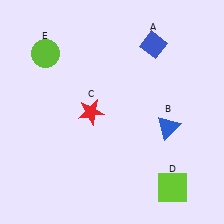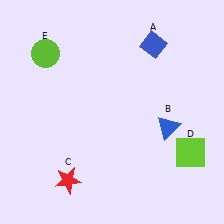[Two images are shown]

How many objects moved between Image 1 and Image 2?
2 objects moved between the two images.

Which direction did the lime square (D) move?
The lime square (D) moved up.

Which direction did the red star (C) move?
The red star (C) moved down.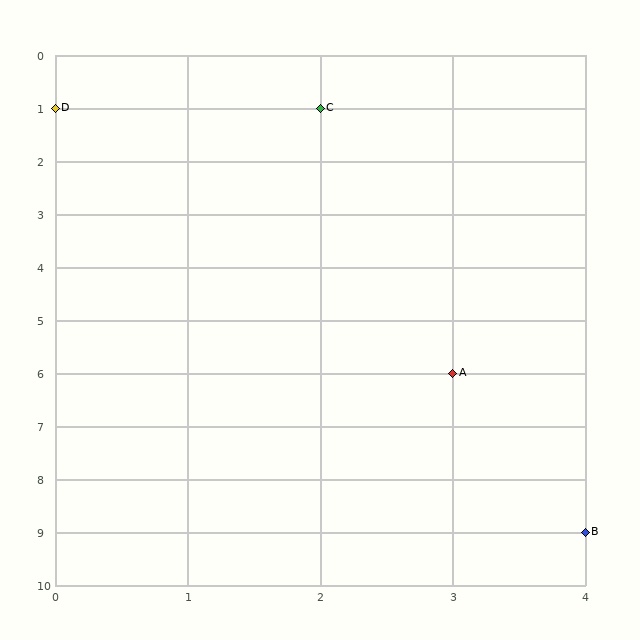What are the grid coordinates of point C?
Point C is at grid coordinates (2, 1).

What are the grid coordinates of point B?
Point B is at grid coordinates (4, 9).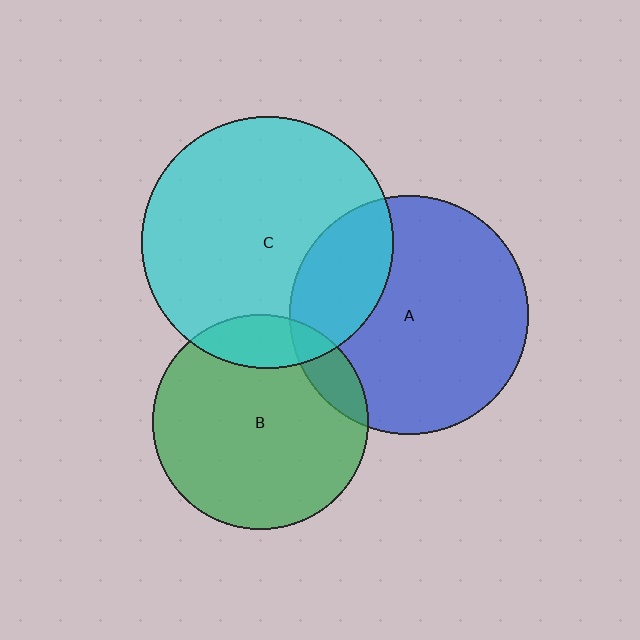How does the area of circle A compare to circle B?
Approximately 1.2 times.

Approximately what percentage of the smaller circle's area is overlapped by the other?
Approximately 25%.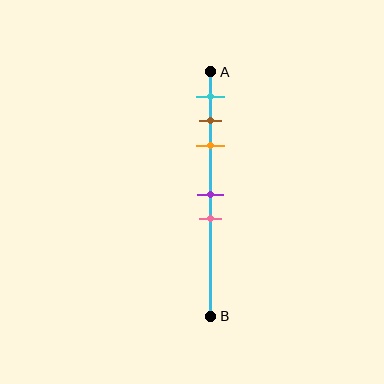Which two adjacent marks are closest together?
The brown and orange marks are the closest adjacent pair.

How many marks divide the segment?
There are 5 marks dividing the segment.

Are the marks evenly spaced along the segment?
No, the marks are not evenly spaced.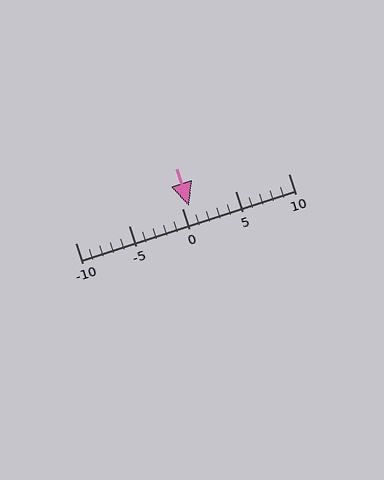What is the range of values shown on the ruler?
The ruler shows values from -10 to 10.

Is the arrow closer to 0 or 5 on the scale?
The arrow is closer to 0.